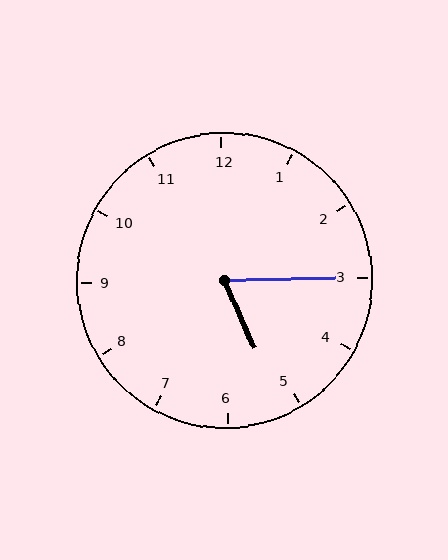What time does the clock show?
5:15.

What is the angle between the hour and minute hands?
Approximately 68 degrees.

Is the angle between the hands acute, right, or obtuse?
It is acute.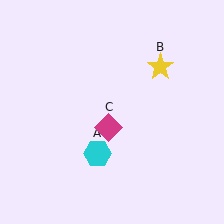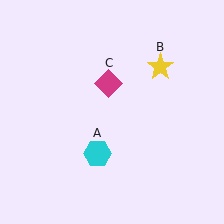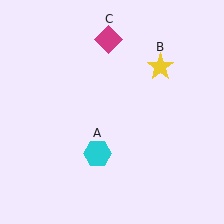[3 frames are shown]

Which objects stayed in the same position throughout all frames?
Cyan hexagon (object A) and yellow star (object B) remained stationary.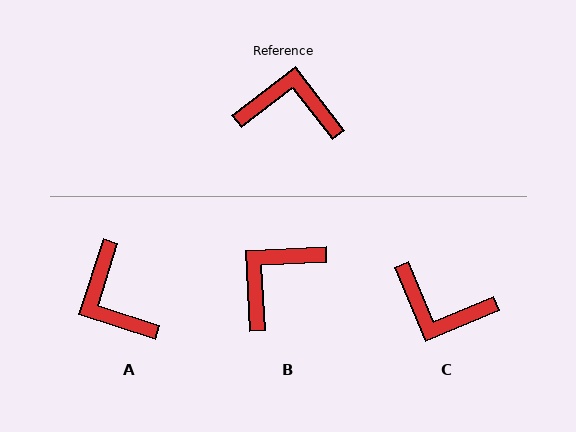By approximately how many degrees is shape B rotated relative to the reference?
Approximately 55 degrees counter-clockwise.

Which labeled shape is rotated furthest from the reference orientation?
C, about 165 degrees away.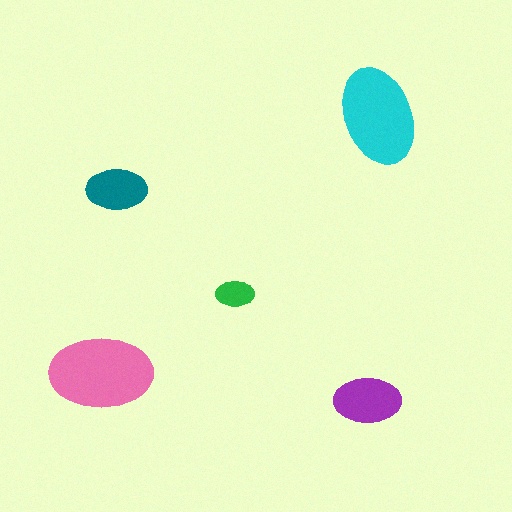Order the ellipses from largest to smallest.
the pink one, the cyan one, the purple one, the teal one, the green one.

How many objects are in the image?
There are 5 objects in the image.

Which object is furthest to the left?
The pink ellipse is leftmost.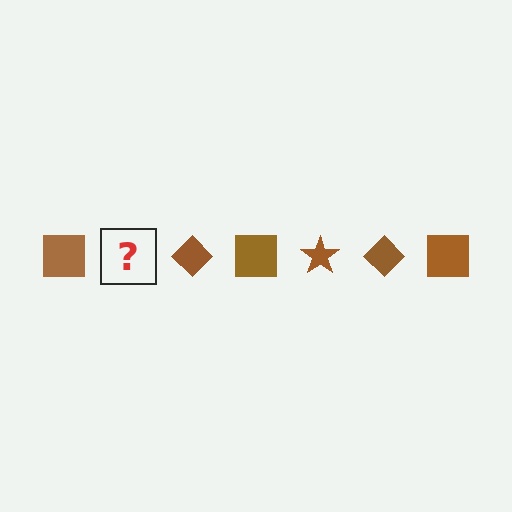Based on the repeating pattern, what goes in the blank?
The blank should be a brown star.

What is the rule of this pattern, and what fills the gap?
The rule is that the pattern cycles through square, star, diamond shapes in brown. The gap should be filled with a brown star.